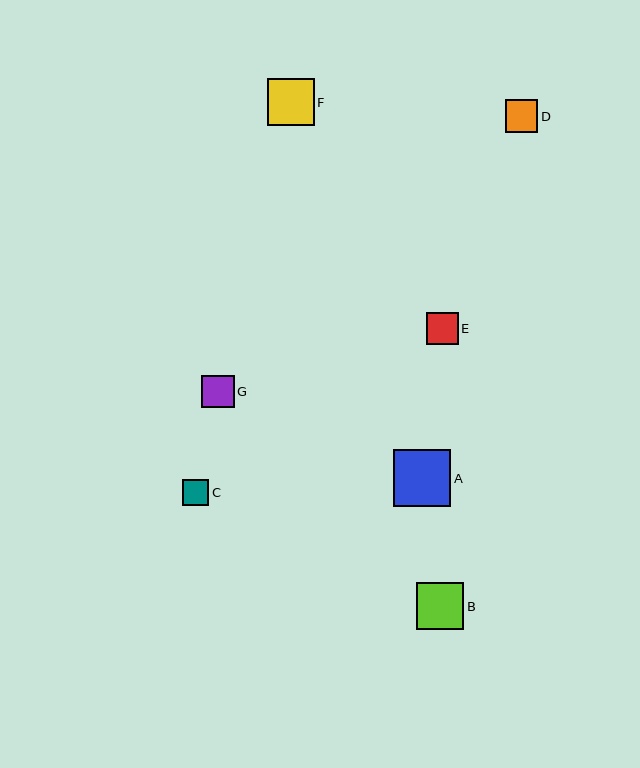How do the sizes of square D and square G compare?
Square D and square G are approximately the same size.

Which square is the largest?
Square A is the largest with a size of approximately 57 pixels.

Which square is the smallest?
Square C is the smallest with a size of approximately 26 pixels.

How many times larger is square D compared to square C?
Square D is approximately 1.3 times the size of square C.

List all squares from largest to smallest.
From largest to smallest: A, B, F, D, G, E, C.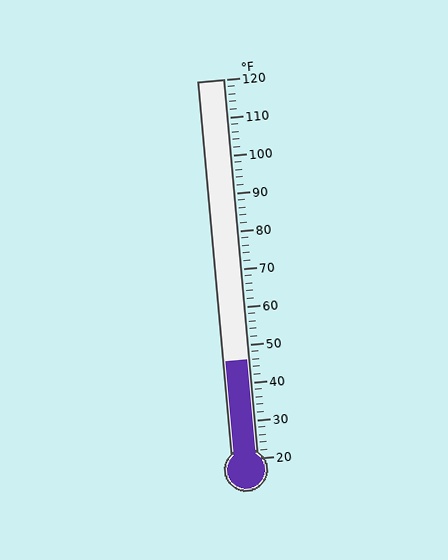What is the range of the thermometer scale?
The thermometer scale ranges from 20°F to 120°F.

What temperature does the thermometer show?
The thermometer shows approximately 46°F.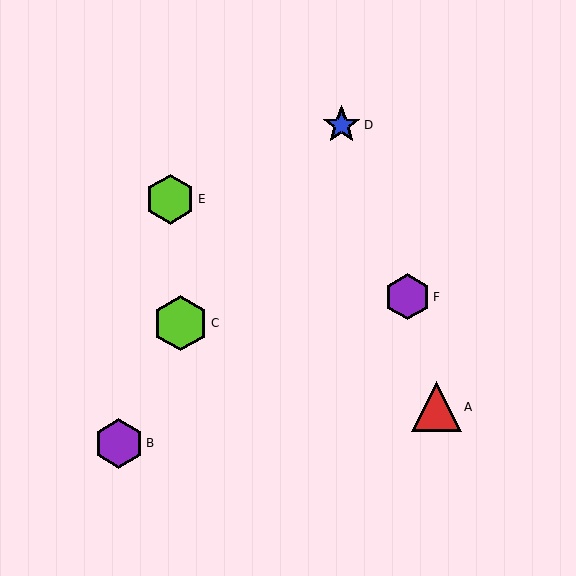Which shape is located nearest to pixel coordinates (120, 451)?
The purple hexagon (labeled B) at (119, 443) is nearest to that location.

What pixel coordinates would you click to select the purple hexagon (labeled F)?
Click at (408, 297) to select the purple hexagon F.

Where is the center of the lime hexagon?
The center of the lime hexagon is at (170, 199).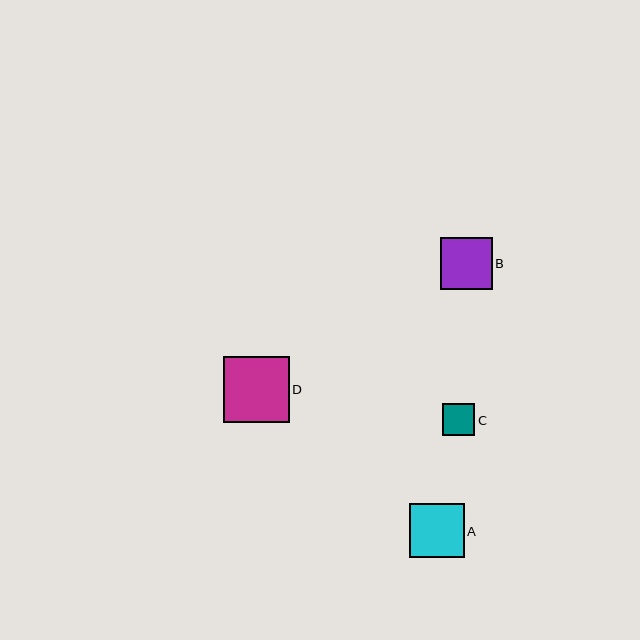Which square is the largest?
Square D is the largest with a size of approximately 66 pixels.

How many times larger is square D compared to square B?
Square D is approximately 1.3 times the size of square B.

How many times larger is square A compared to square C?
Square A is approximately 1.7 times the size of square C.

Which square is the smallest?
Square C is the smallest with a size of approximately 32 pixels.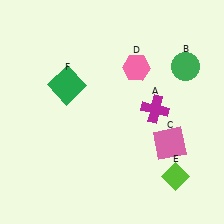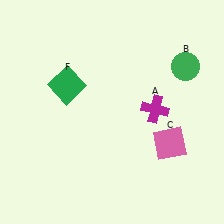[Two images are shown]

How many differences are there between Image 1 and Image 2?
There are 2 differences between the two images.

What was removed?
The lime diamond (E), the pink hexagon (D) were removed in Image 2.